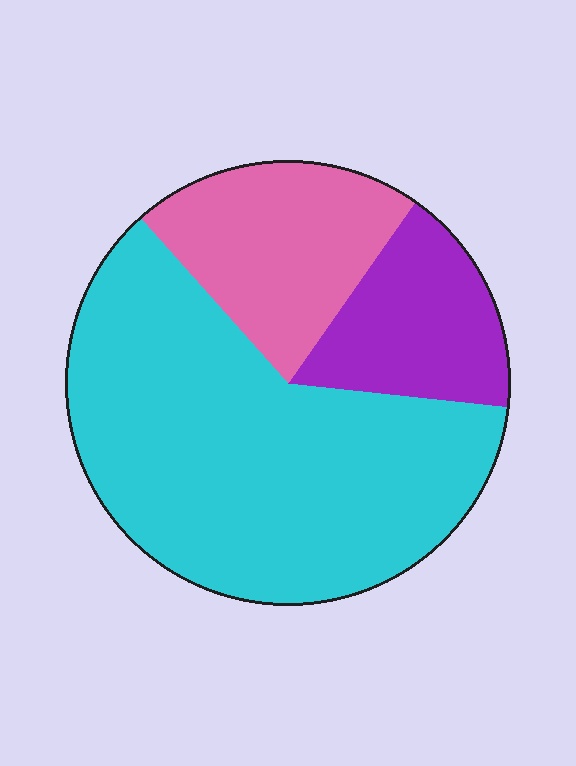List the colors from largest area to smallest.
From largest to smallest: cyan, pink, purple.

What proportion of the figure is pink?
Pink takes up about one fifth (1/5) of the figure.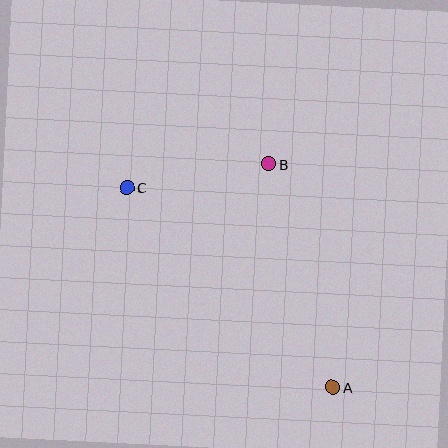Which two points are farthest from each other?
Points A and C are farthest from each other.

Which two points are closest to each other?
Points B and C are closest to each other.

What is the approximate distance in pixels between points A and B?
The distance between A and B is approximately 233 pixels.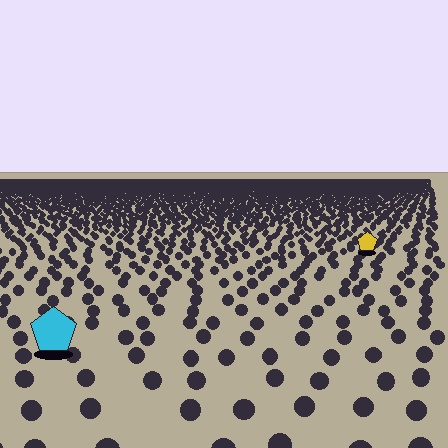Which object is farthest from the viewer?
The yellow pentagon is farthest from the viewer. It appears smaller and the ground texture around it is denser.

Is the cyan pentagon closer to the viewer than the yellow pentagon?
Yes. The cyan pentagon is closer — you can tell from the texture gradient: the ground texture is coarser near it.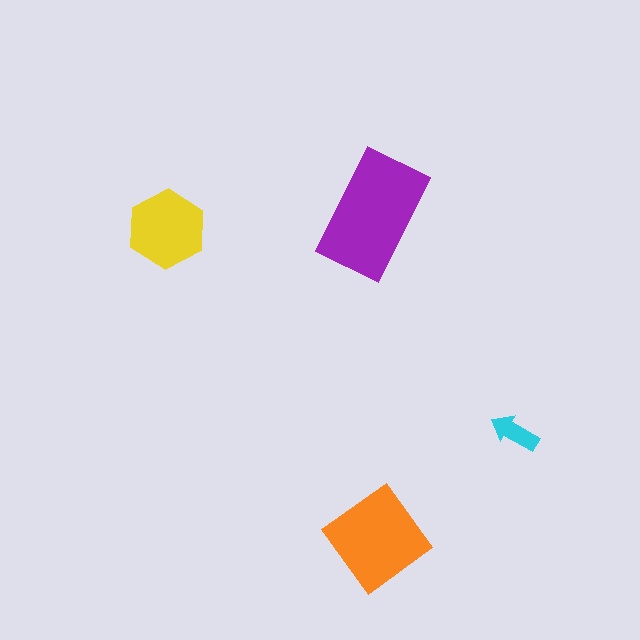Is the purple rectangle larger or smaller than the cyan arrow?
Larger.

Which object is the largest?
The purple rectangle.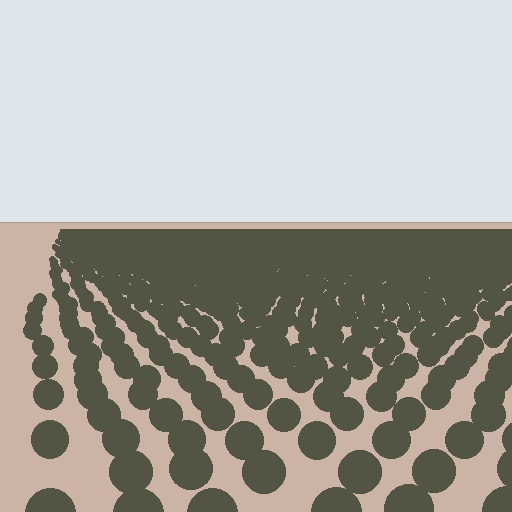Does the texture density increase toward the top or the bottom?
Density increases toward the top.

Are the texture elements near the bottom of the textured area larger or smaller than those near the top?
Larger. Near the bottom, elements are closer to the viewer and appear at a bigger on-screen size.